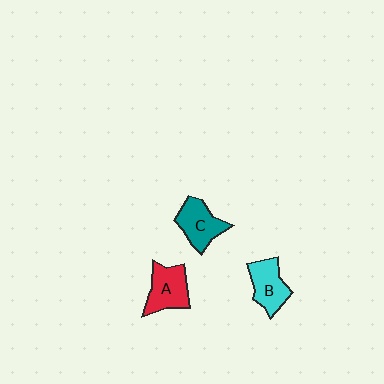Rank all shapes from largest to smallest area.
From largest to smallest: A (red), C (teal), B (cyan).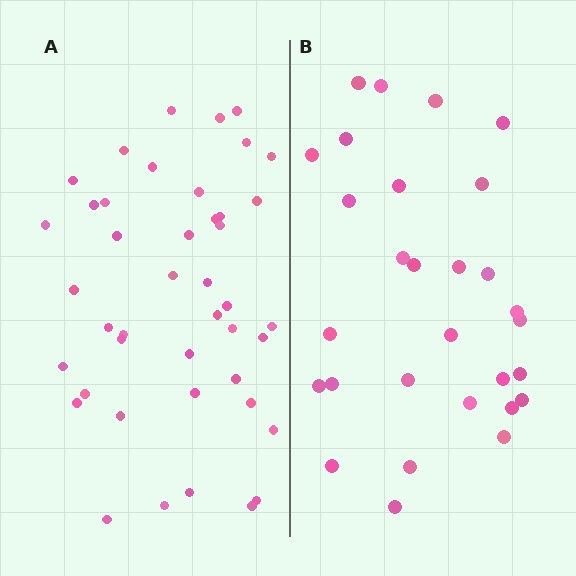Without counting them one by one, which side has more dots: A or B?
Region A (the left region) has more dots.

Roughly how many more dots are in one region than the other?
Region A has approximately 15 more dots than region B.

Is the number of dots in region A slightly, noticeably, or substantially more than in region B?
Region A has substantially more. The ratio is roughly 1.5 to 1.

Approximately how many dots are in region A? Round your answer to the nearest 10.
About 40 dots. (The exact count is 43, which rounds to 40.)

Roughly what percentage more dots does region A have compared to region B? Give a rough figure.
About 50% more.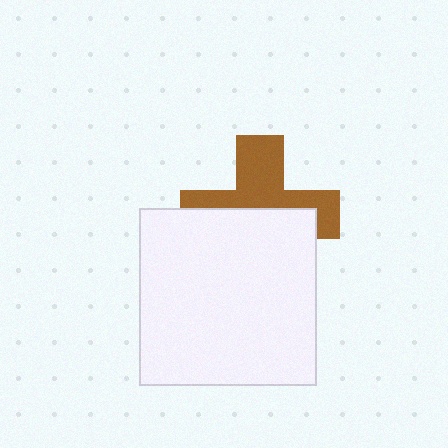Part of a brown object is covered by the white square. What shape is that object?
It is a cross.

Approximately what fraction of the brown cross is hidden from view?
Roughly 53% of the brown cross is hidden behind the white square.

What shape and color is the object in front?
The object in front is a white square.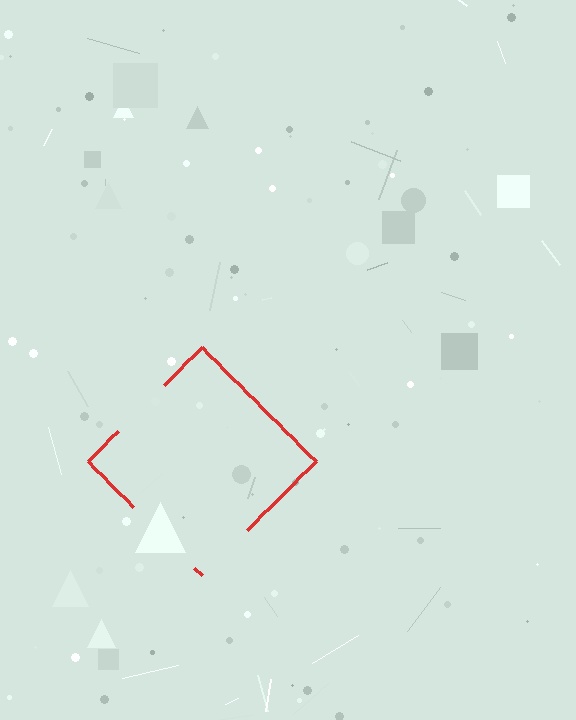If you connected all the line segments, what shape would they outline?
They would outline a diamond.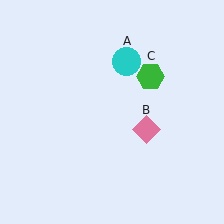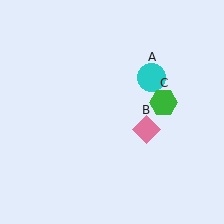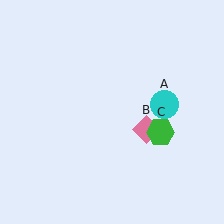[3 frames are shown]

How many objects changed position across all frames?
2 objects changed position: cyan circle (object A), green hexagon (object C).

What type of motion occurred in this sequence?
The cyan circle (object A), green hexagon (object C) rotated clockwise around the center of the scene.